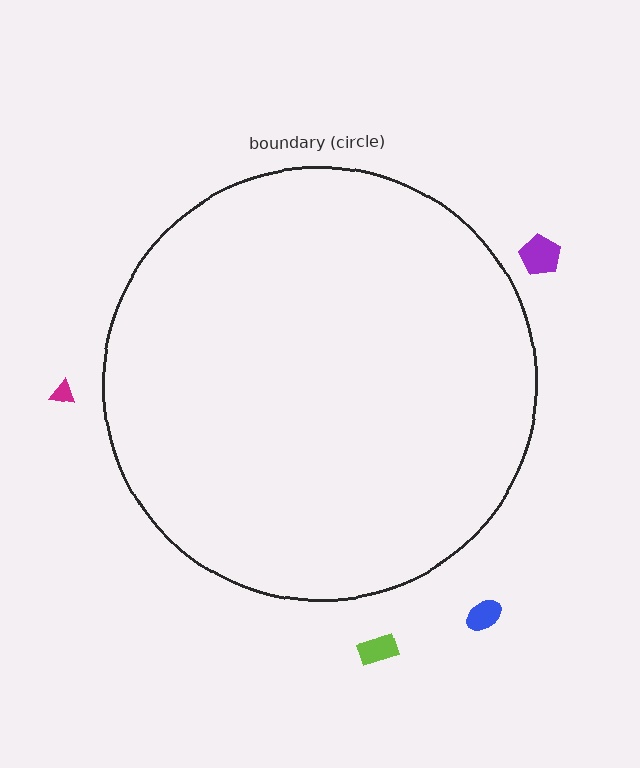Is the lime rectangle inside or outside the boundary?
Outside.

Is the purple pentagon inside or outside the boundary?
Outside.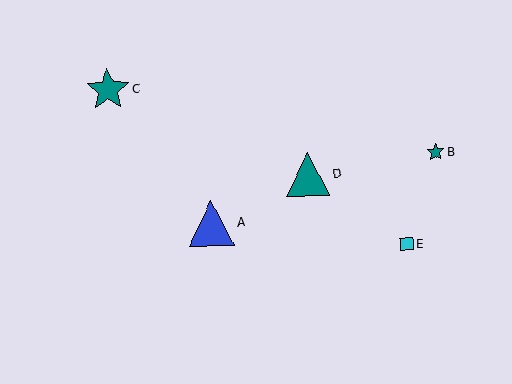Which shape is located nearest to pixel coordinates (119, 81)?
The teal star (labeled C) at (108, 90) is nearest to that location.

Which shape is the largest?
The blue triangle (labeled A) is the largest.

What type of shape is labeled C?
Shape C is a teal star.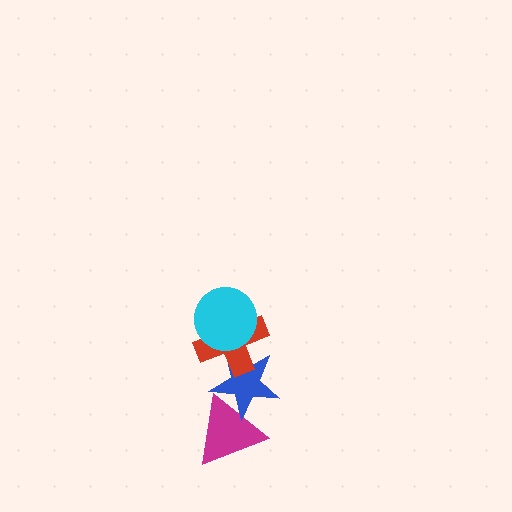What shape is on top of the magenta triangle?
The blue star is on top of the magenta triangle.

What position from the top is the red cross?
The red cross is 2nd from the top.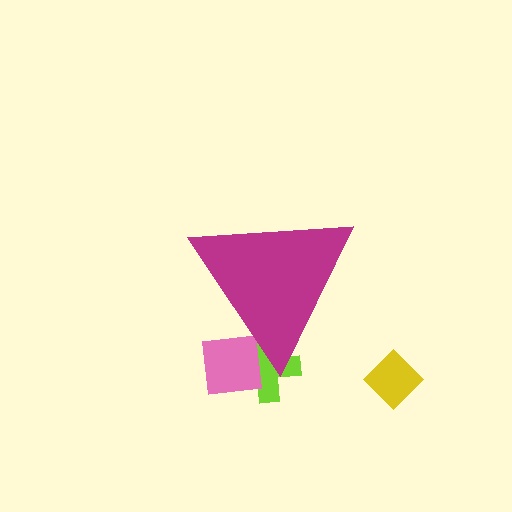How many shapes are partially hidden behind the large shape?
2 shapes are partially hidden.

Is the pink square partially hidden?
Yes, the pink square is partially hidden behind the magenta triangle.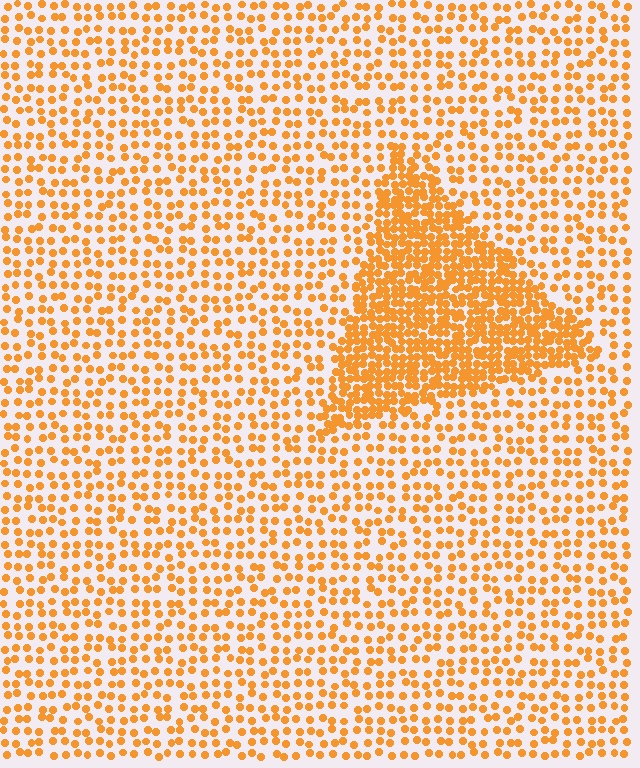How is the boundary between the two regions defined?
The boundary is defined by a change in element density (approximately 2.4x ratio). All elements are the same color, size, and shape.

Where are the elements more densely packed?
The elements are more densely packed inside the triangle boundary.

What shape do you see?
I see a triangle.